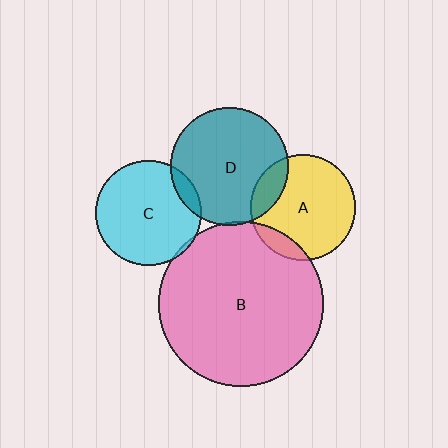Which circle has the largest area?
Circle B (pink).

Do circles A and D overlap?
Yes.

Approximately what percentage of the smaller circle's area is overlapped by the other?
Approximately 15%.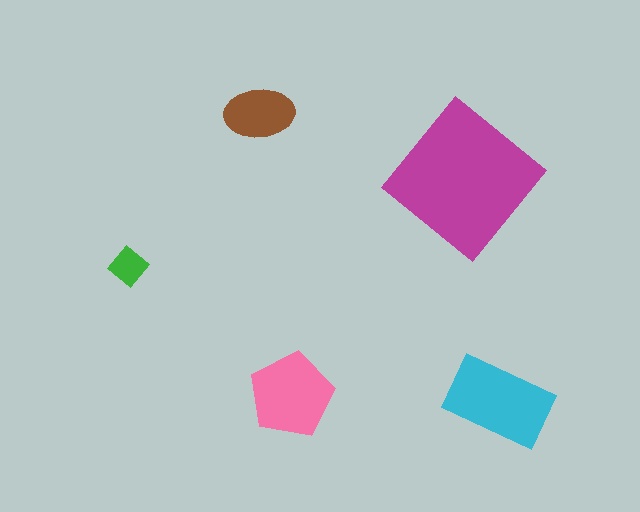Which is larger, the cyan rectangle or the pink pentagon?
The cyan rectangle.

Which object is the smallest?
The green diamond.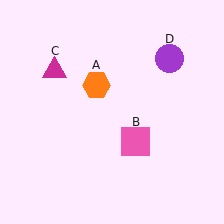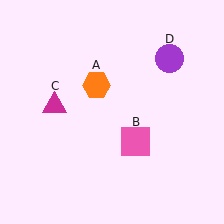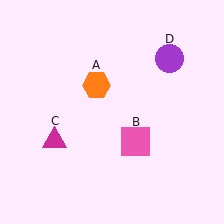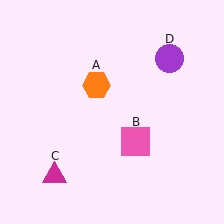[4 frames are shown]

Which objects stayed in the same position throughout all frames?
Orange hexagon (object A) and pink square (object B) and purple circle (object D) remained stationary.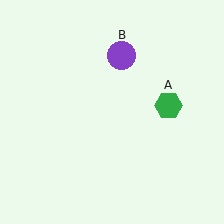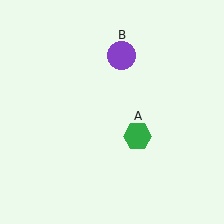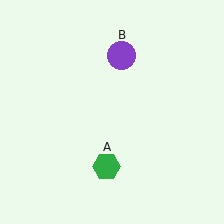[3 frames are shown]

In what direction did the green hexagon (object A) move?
The green hexagon (object A) moved down and to the left.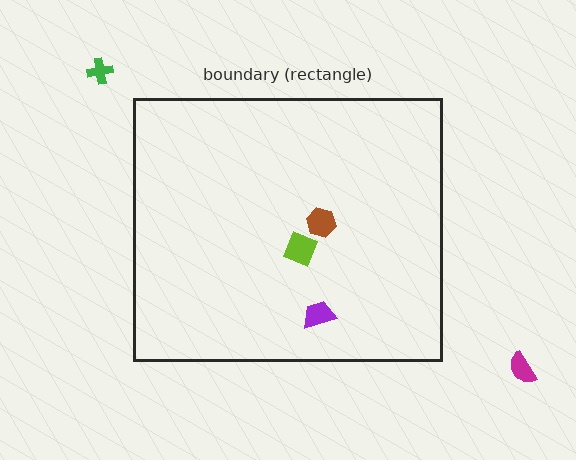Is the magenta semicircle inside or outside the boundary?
Outside.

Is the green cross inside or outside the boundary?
Outside.